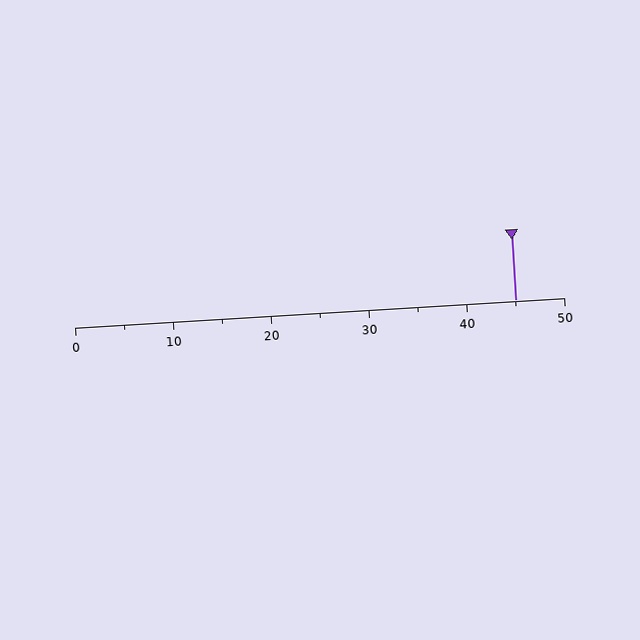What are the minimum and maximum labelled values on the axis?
The axis runs from 0 to 50.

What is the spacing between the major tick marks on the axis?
The major ticks are spaced 10 apart.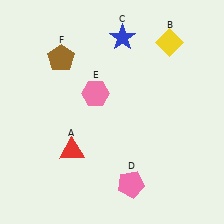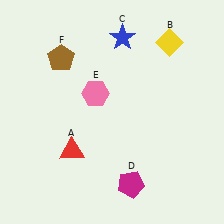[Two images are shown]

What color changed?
The pentagon (D) changed from pink in Image 1 to magenta in Image 2.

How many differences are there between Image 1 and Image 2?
There is 1 difference between the two images.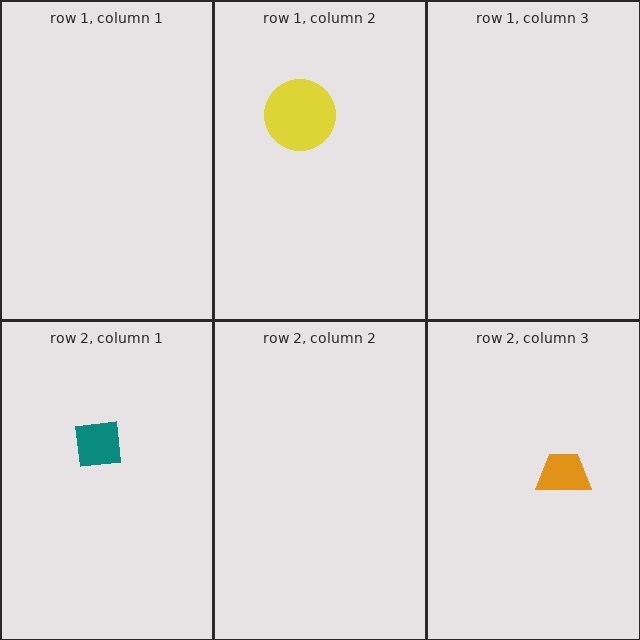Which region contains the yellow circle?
The row 1, column 2 region.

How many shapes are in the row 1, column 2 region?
1.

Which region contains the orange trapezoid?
The row 2, column 3 region.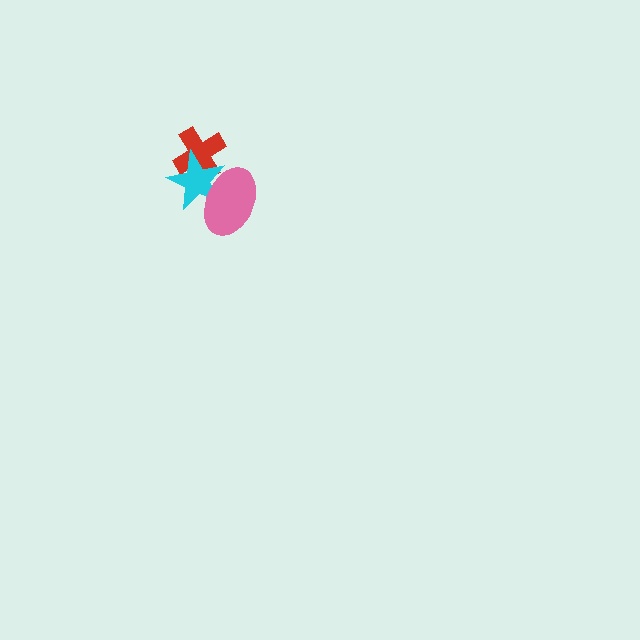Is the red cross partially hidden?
Yes, it is partially covered by another shape.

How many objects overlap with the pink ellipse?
1 object overlaps with the pink ellipse.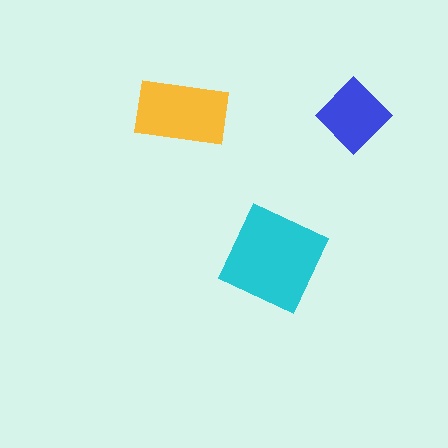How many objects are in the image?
There are 3 objects in the image.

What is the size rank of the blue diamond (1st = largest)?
3rd.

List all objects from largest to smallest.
The cyan square, the yellow rectangle, the blue diamond.